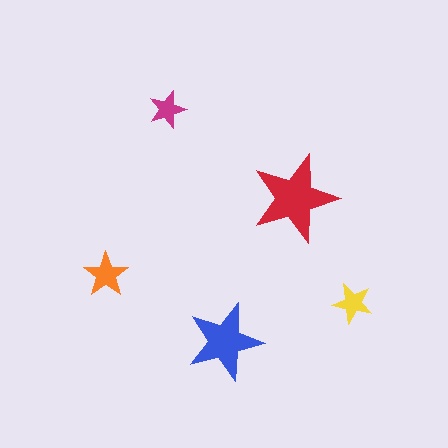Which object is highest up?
The magenta star is topmost.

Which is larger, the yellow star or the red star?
The red one.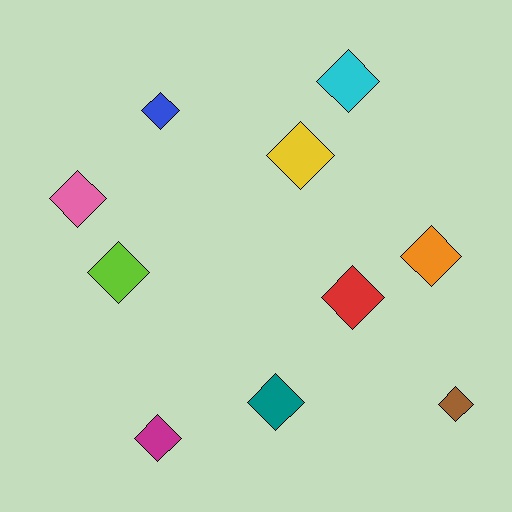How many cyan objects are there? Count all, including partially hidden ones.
There is 1 cyan object.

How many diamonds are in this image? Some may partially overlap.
There are 10 diamonds.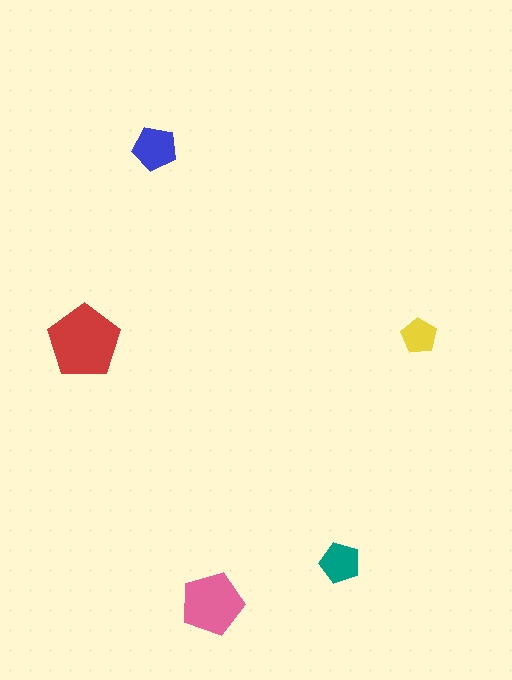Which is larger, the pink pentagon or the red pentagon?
The red one.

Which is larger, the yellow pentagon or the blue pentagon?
The blue one.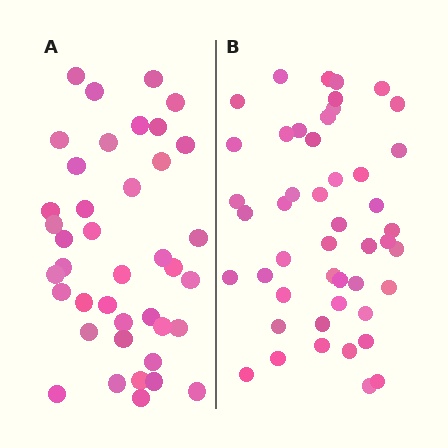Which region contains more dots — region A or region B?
Region B (the right region) has more dots.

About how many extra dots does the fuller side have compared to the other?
Region B has roughly 8 or so more dots than region A.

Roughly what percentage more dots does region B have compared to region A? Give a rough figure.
About 20% more.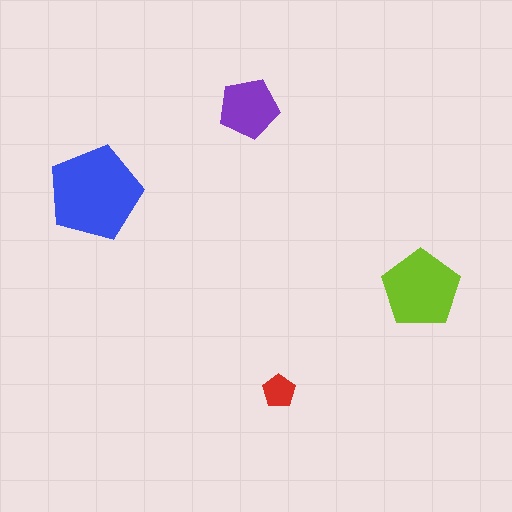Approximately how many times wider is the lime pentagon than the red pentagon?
About 2.5 times wider.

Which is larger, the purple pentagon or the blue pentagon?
The blue one.